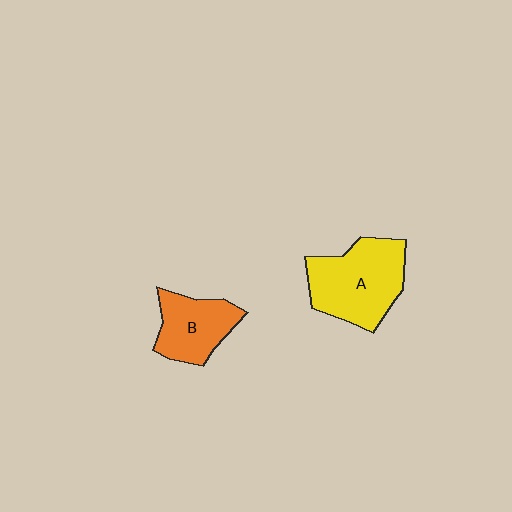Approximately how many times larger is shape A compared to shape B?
Approximately 1.5 times.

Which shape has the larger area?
Shape A (yellow).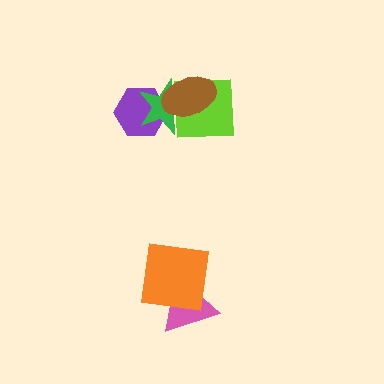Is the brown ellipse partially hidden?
No, no other shape covers it.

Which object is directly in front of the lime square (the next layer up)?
The green star is directly in front of the lime square.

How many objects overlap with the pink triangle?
1 object overlaps with the pink triangle.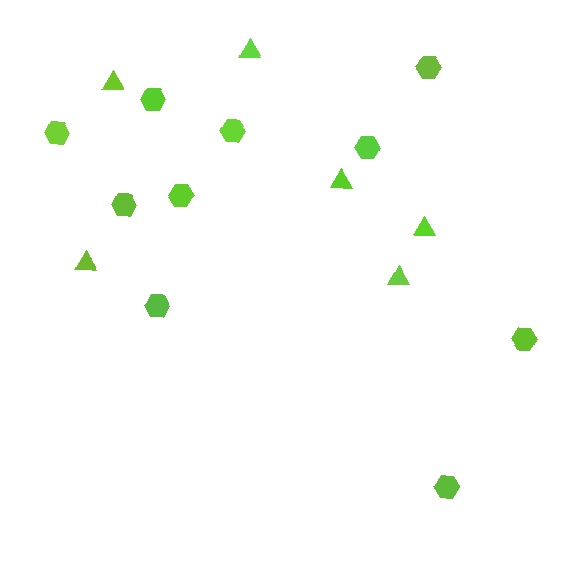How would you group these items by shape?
There are 2 groups: one group of triangles (6) and one group of hexagons (10).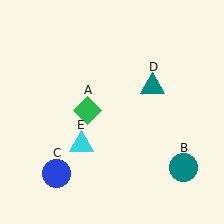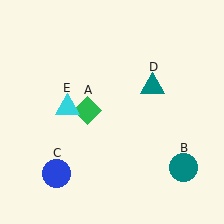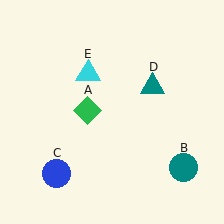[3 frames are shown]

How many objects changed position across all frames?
1 object changed position: cyan triangle (object E).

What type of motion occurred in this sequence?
The cyan triangle (object E) rotated clockwise around the center of the scene.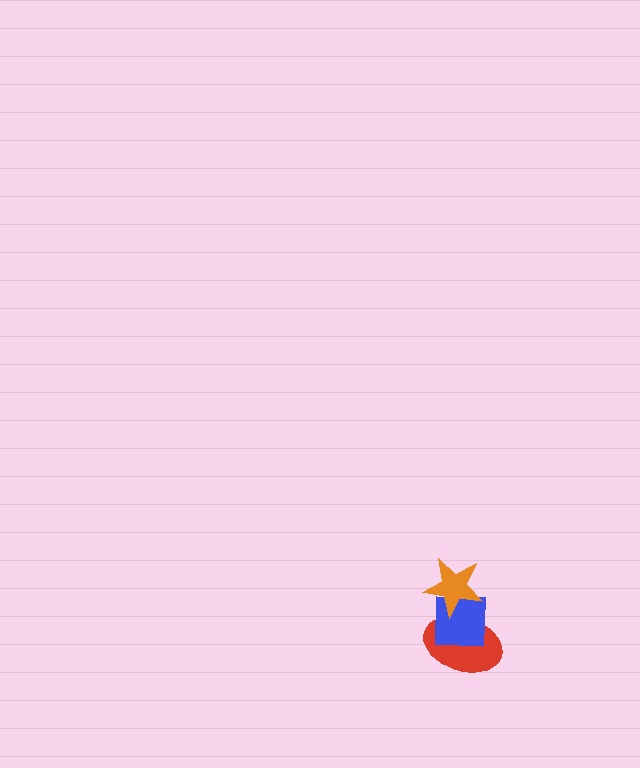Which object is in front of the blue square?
The orange star is in front of the blue square.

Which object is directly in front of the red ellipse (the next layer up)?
The blue square is directly in front of the red ellipse.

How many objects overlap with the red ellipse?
2 objects overlap with the red ellipse.